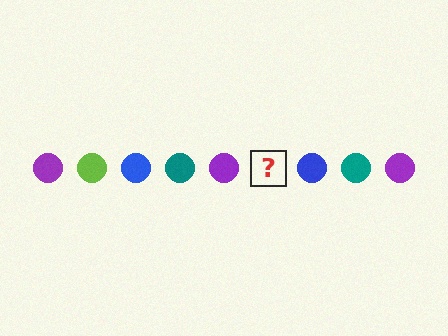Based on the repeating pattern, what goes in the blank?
The blank should be a lime circle.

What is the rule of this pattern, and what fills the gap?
The rule is that the pattern cycles through purple, lime, blue, teal circles. The gap should be filled with a lime circle.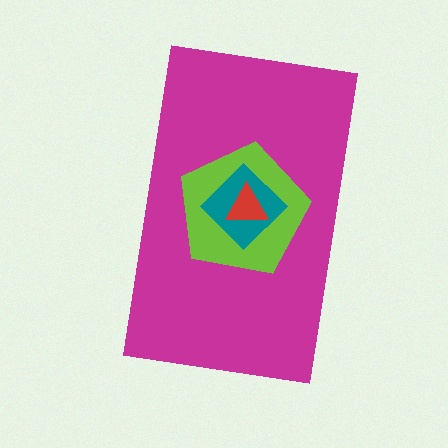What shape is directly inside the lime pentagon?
The teal diamond.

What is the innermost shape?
The red triangle.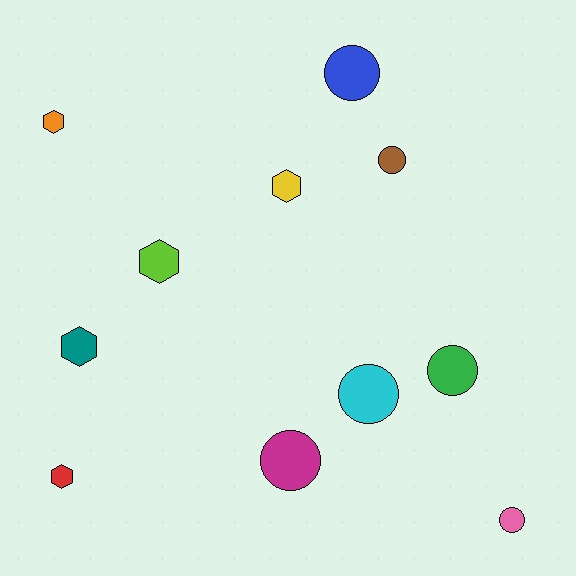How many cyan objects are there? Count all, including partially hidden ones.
There is 1 cyan object.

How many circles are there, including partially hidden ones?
There are 6 circles.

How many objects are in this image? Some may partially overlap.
There are 11 objects.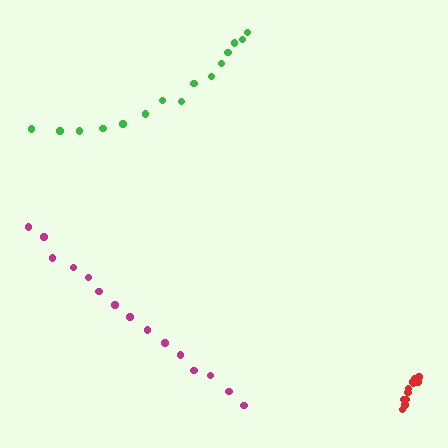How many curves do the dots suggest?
There are 3 distinct paths.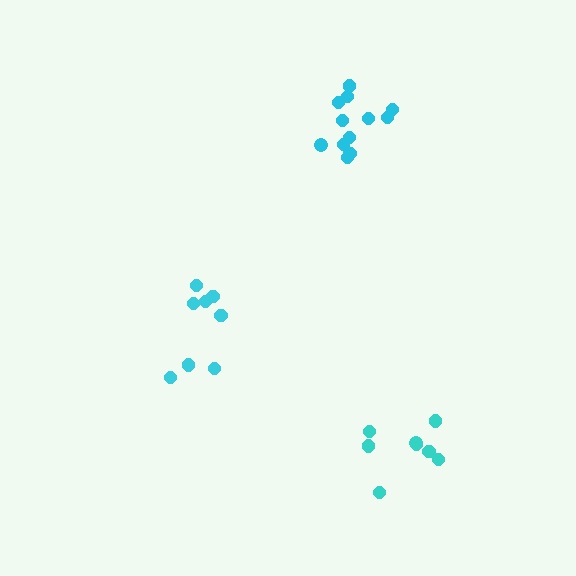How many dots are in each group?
Group 1: 8 dots, Group 2: 8 dots, Group 3: 12 dots (28 total).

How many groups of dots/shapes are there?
There are 3 groups.